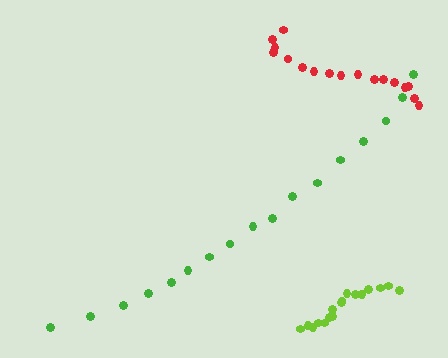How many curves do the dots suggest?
There are 3 distinct paths.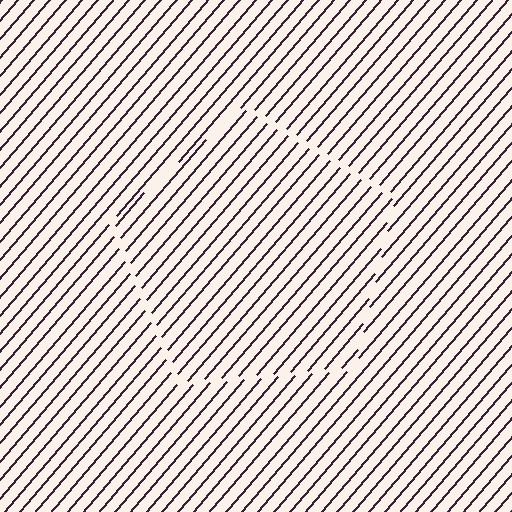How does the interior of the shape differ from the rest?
The interior of the shape contains the same grating, shifted by half a period — the contour is defined by the phase discontinuity where line-ends from the inner and outer gratings abut.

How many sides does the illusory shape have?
5 sides — the line-ends trace a pentagon.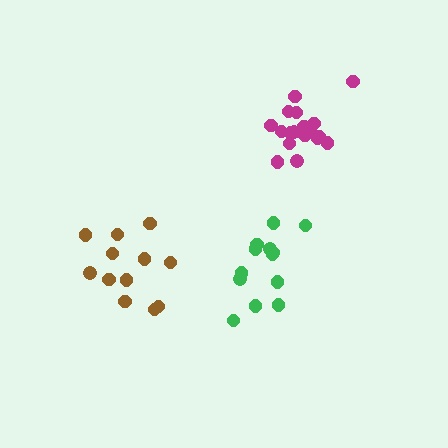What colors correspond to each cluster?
The clusters are colored: magenta, green, brown.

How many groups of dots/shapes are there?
There are 3 groups.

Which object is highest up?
The magenta cluster is topmost.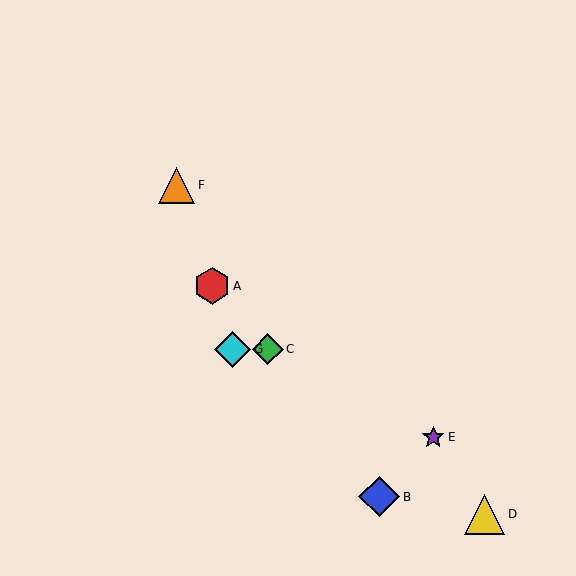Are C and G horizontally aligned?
Yes, both are at y≈349.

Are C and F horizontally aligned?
No, C is at y≈349 and F is at y≈185.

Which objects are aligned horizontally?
Objects C, G are aligned horizontally.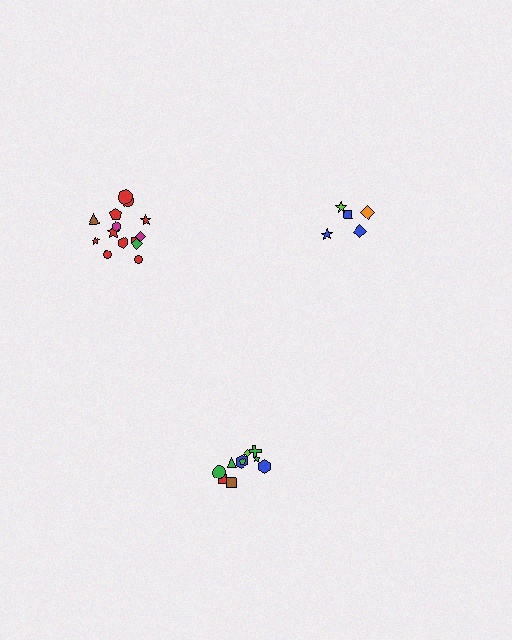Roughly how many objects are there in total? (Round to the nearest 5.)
Roughly 30 objects in total.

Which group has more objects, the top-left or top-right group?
The top-left group.